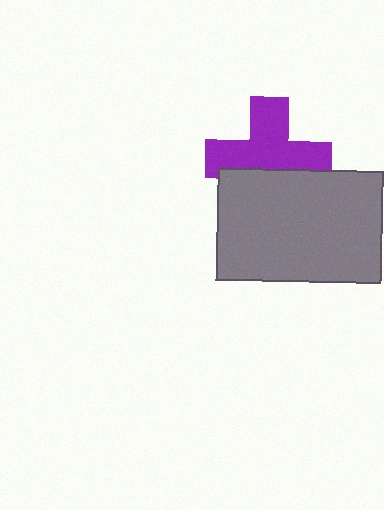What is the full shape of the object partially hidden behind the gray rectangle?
The partially hidden object is a purple cross.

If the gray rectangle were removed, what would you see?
You would see the complete purple cross.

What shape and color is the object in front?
The object in front is a gray rectangle.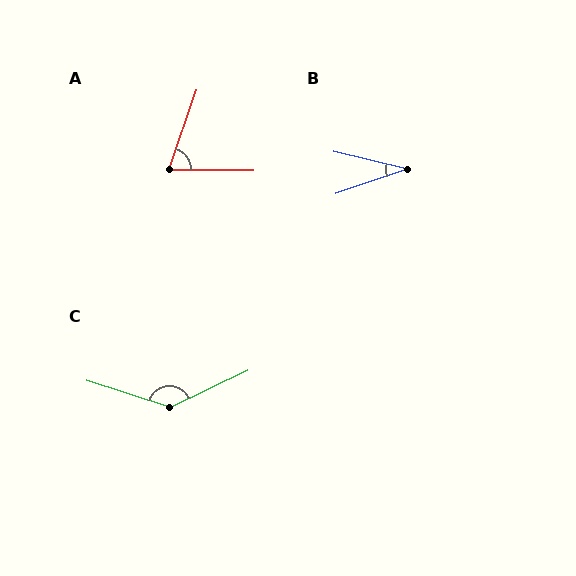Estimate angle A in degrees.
Approximately 71 degrees.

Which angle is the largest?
C, at approximately 137 degrees.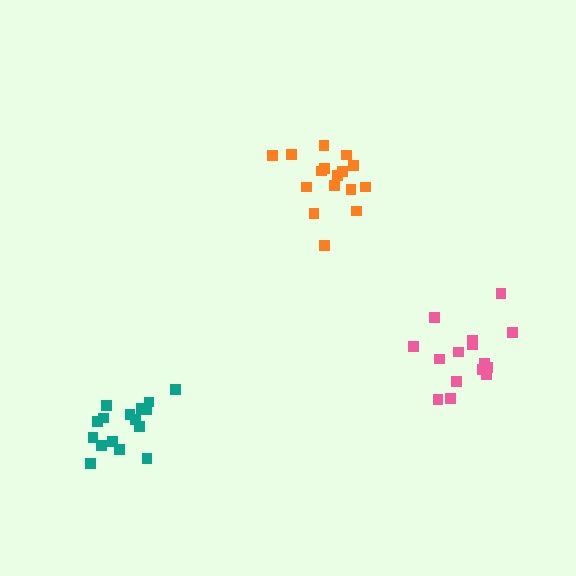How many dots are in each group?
Group 1: 16 dots, Group 2: 16 dots, Group 3: 15 dots (47 total).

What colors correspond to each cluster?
The clusters are colored: orange, teal, pink.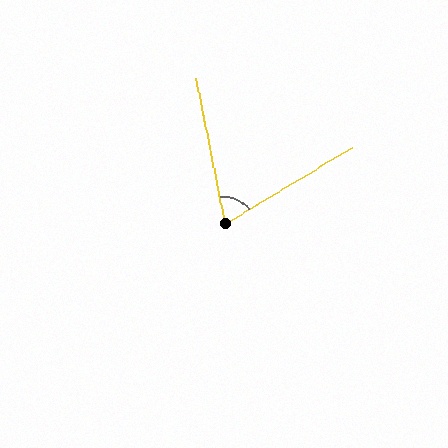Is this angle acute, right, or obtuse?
It is acute.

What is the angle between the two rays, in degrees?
Approximately 71 degrees.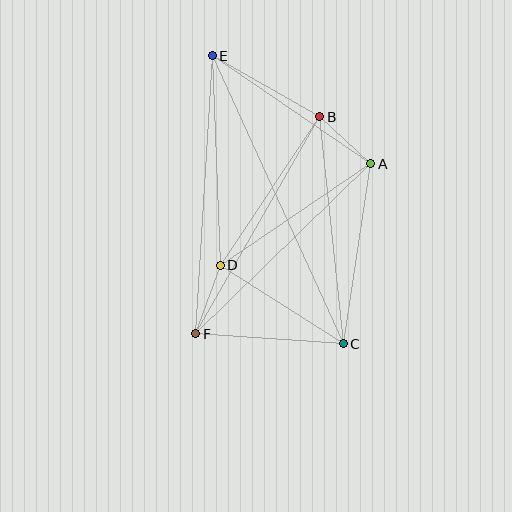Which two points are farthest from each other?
Points C and E are farthest from each other.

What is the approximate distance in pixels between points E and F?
The distance between E and F is approximately 279 pixels.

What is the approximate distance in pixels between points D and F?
The distance between D and F is approximately 73 pixels.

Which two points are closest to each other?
Points A and B are closest to each other.